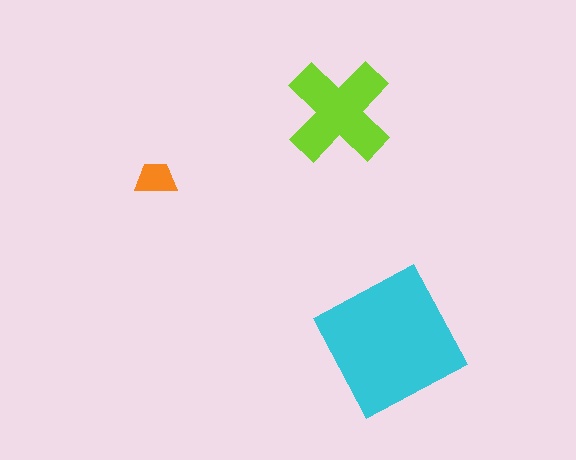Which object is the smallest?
The orange trapezoid.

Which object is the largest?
The cyan square.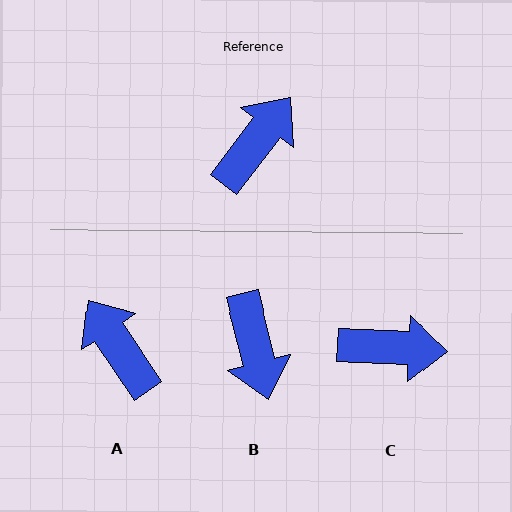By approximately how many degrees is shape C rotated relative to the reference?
Approximately 55 degrees clockwise.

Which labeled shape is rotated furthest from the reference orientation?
B, about 129 degrees away.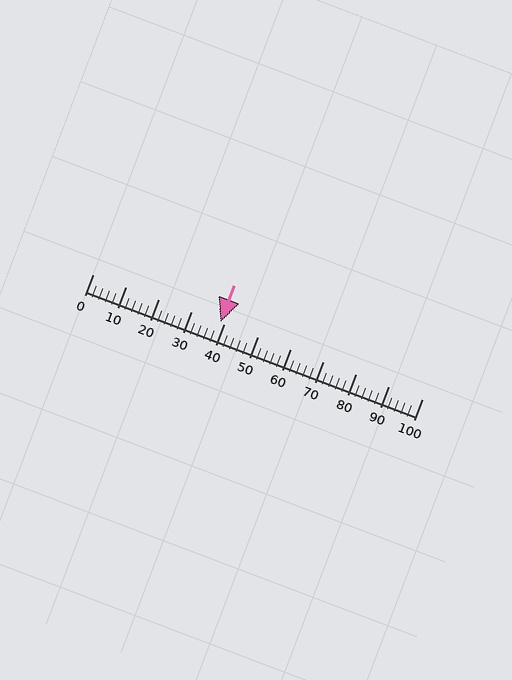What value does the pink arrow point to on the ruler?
The pink arrow points to approximately 39.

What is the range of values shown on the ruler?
The ruler shows values from 0 to 100.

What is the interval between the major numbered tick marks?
The major tick marks are spaced 10 units apart.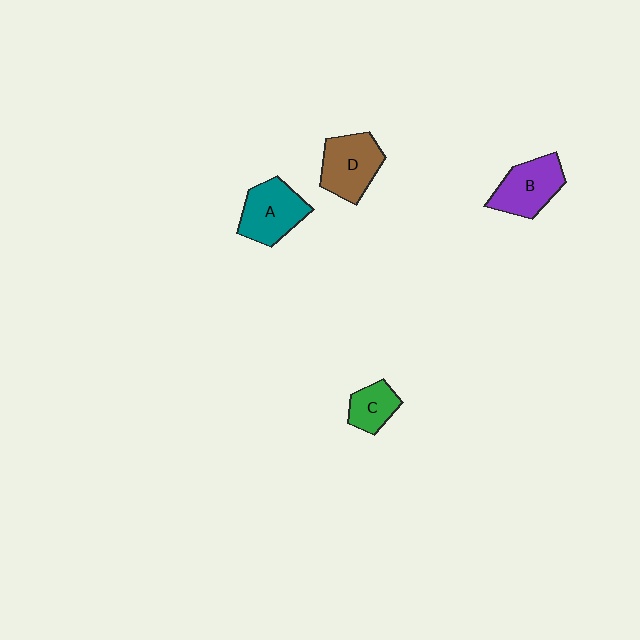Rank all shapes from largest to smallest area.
From largest to smallest: D (brown), A (teal), B (purple), C (green).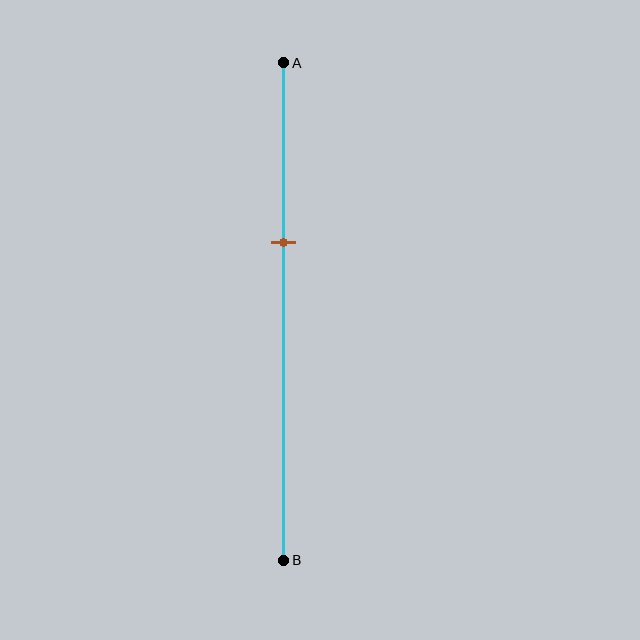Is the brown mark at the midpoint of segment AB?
No, the mark is at about 35% from A, not at the 50% midpoint.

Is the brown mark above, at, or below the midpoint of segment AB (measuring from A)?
The brown mark is above the midpoint of segment AB.